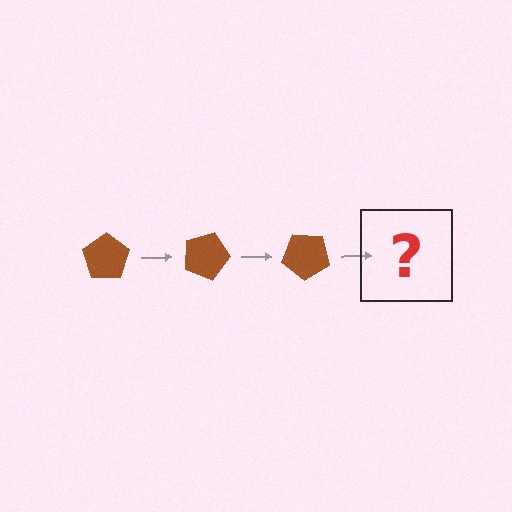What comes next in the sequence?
The next element should be a brown pentagon rotated 60 degrees.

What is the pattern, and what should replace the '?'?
The pattern is that the pentagon rotates 20 degrees each step. The '?' should be a brown pentagon rotated 60 degrees.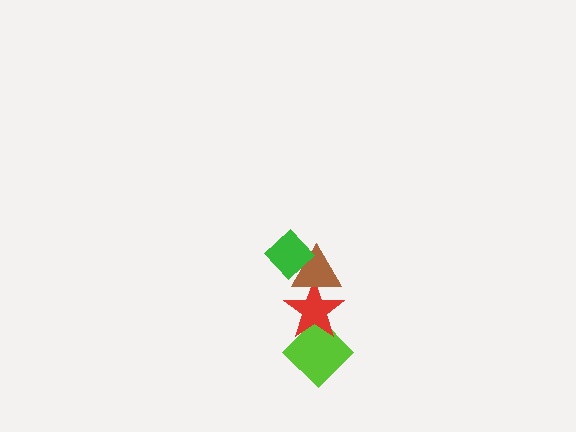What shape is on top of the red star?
The brown triangle is on top of the red star.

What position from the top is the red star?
The red star is 3rd from the top.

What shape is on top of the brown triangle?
The green diamond is on top of the brown triangle.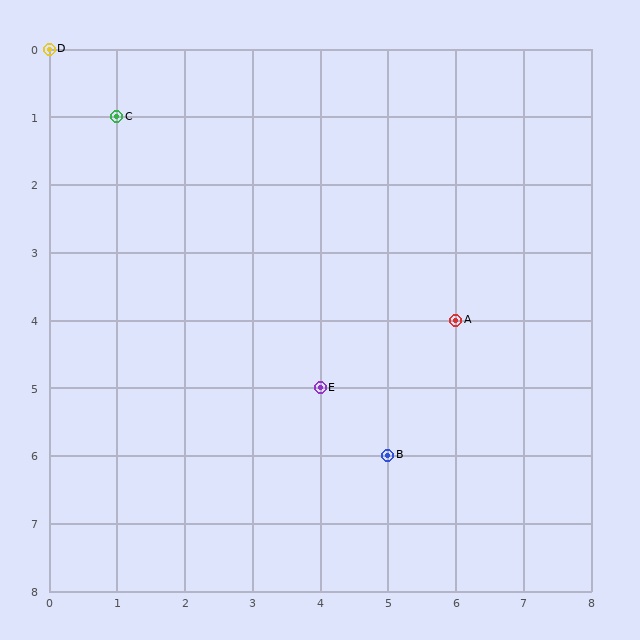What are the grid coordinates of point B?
Point B is at grid coordinates (5, 6).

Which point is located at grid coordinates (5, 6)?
Point B is at (5, 6).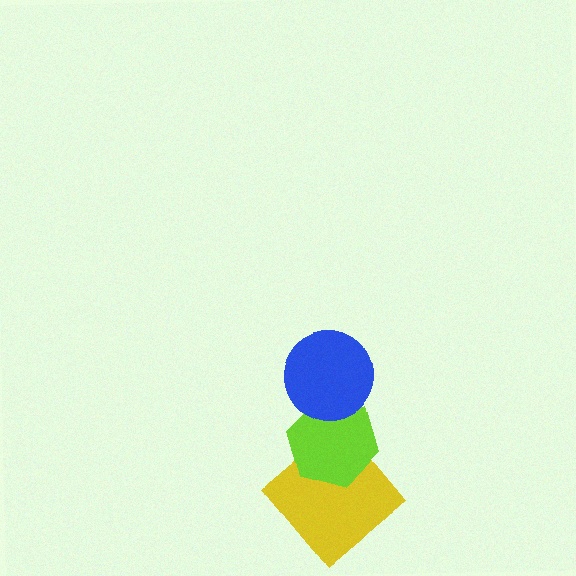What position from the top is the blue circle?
The blue circle is 1st from the top.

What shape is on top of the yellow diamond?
The lime hexagon is on top of the yellow diamond.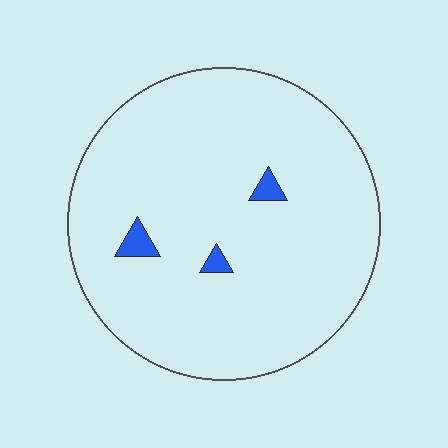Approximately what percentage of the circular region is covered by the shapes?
Approximately 5%.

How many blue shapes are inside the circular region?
3.